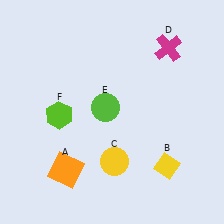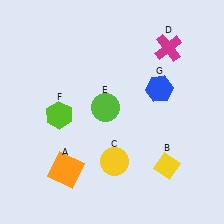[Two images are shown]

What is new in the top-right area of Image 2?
A blue hexagon (G) was added in the top-right area of Image 2.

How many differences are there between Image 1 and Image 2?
There is 1 difference between the two images.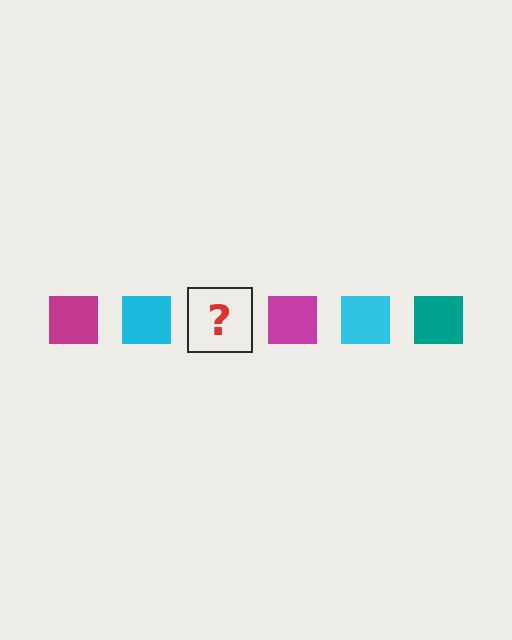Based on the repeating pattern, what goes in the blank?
The blank should be a teal square.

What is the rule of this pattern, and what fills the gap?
The rule is that the pattern cycles through magenta, cyan, teal squares. The gap should be filled with a teal square.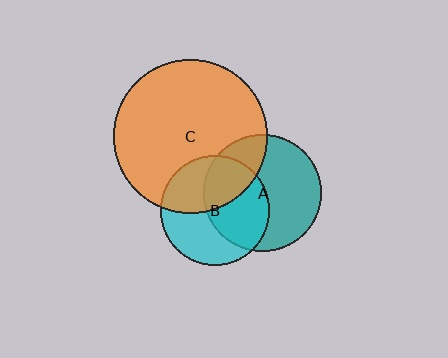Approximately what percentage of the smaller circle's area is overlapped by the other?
Approximately 30%.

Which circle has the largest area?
Circle C (orange).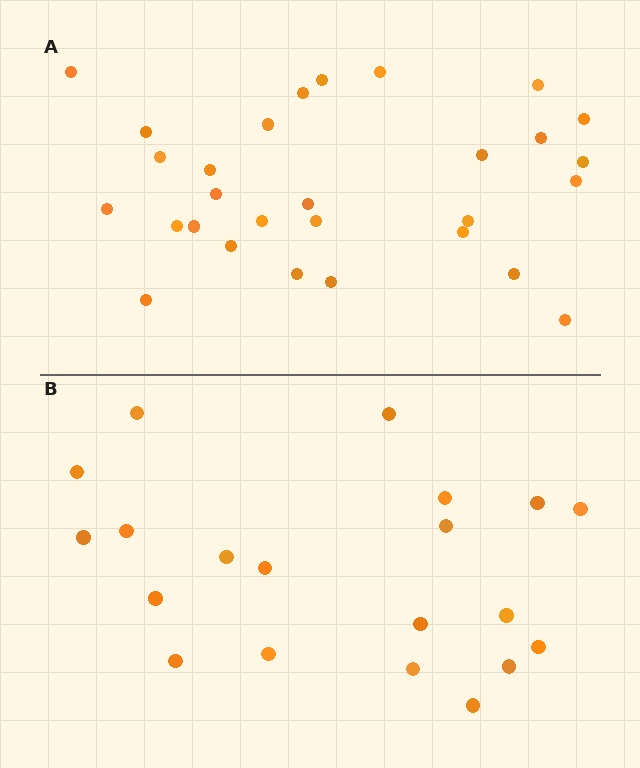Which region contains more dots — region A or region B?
Region A (the top region) has more dots.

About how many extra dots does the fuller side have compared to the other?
Region A has roughly 8 or so more dots than region B.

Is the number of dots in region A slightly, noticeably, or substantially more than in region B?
Region A has substantially more. The ratio is roughly 1.4 to 1.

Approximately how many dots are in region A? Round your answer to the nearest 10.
About 30 dots. (The exact count is 29, which rounds to 30.)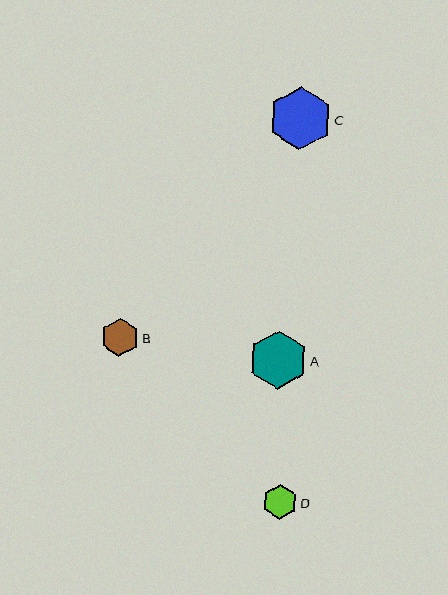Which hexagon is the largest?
Hexagon C is the largest with a size of approximately 64 pixels.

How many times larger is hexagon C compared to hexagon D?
Hexagon C is approximately 1.8 times the size of hexagon D.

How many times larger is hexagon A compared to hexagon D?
Hexagon A is approximately 1.7 times the size of hexagon D.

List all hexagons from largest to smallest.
From largest to smallest: C, A, B, D.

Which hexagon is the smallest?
Hexagon D is the smallest with a size of approximately 35 pixels.